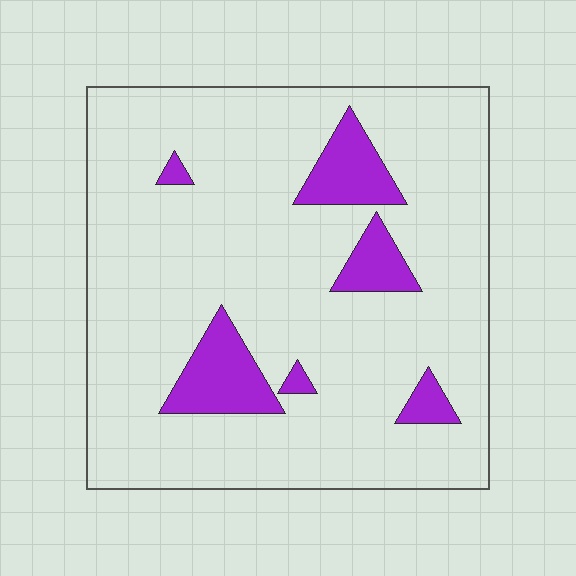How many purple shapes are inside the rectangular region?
6.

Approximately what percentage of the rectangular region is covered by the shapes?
Approximately 10%.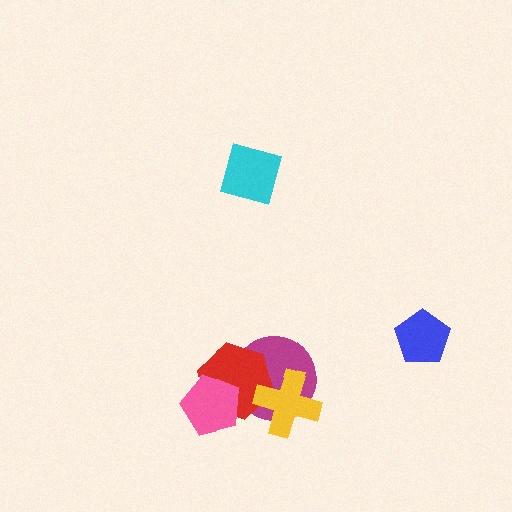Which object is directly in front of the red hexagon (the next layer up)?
The yellow cross is directly in front of the red hexagon.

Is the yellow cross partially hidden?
No, no other shape covers it.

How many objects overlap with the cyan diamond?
0 objects overlap with the cyan diamond.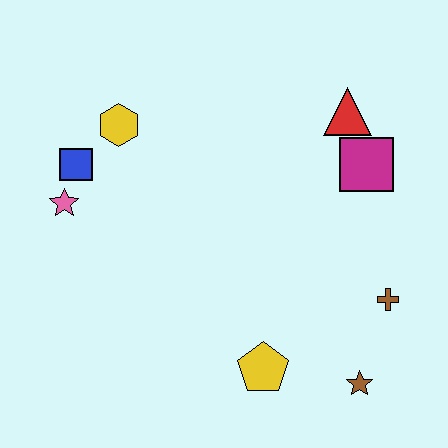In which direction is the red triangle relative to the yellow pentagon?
The red triangle is above the yellow pentagon.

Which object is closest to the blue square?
The pink star is closest to the blue square.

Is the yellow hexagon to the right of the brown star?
No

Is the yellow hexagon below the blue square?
No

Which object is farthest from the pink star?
The brown star is farthest from the pink star.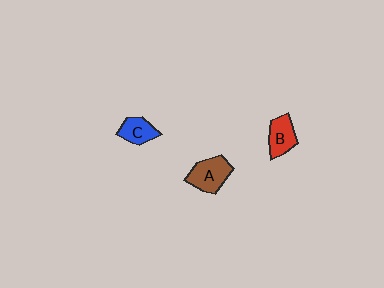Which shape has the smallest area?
Shape C (blue).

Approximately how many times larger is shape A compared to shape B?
Approximately 1.3 times.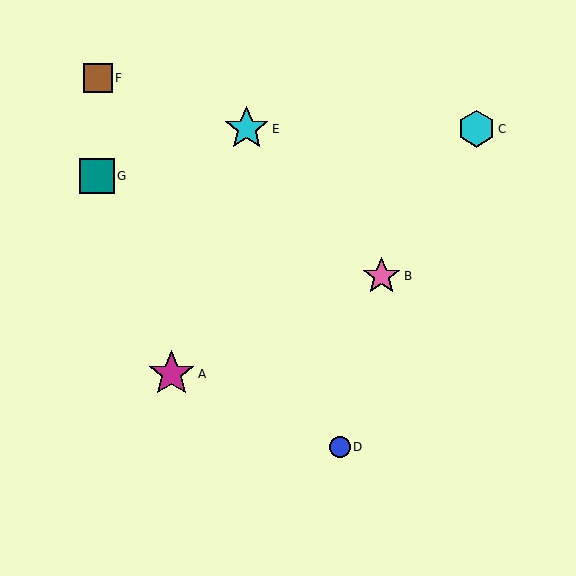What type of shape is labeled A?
Shape A is a magenta star.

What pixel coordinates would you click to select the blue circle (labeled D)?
Click at (340, 447) to select the blue circle D.